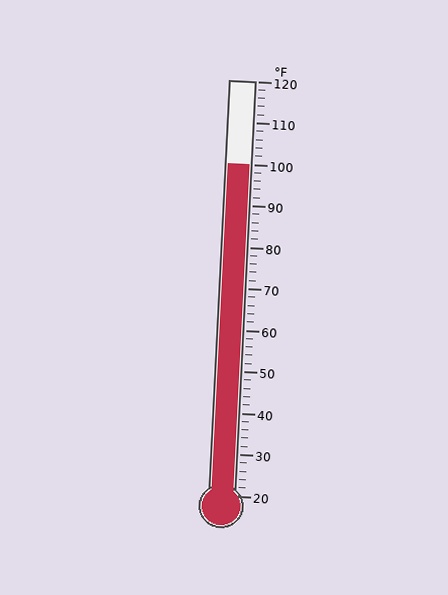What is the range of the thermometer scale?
The thermometer scale ranges from 20°F to 120°F.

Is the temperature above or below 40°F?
The temperature is above 40°F.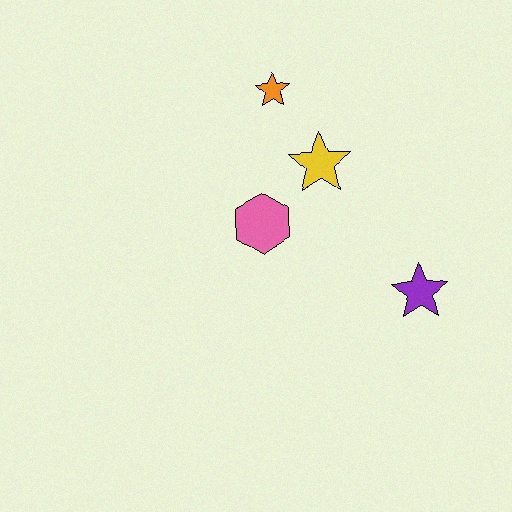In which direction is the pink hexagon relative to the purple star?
The pink hexagon is to the left of the purple star.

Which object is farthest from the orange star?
The purple star is farthest from the orange star.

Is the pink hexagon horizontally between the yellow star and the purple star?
No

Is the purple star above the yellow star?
No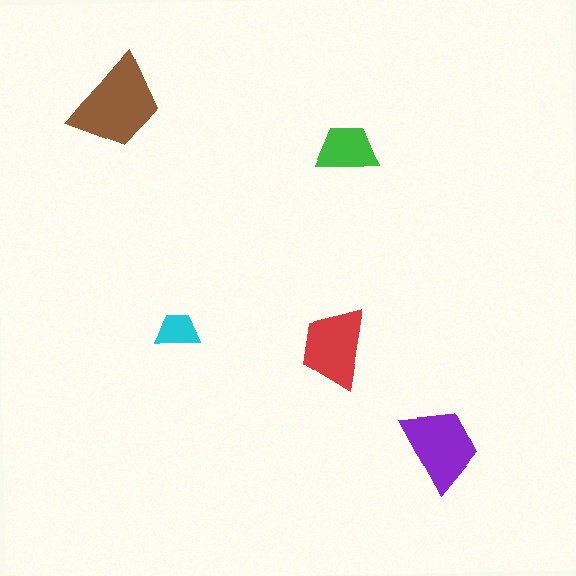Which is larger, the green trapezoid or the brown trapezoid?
The brown one.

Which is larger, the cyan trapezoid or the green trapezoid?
The green one.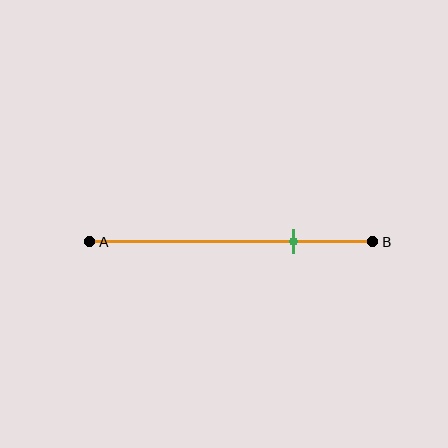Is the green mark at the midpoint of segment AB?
No, the mark is at about 70% from A, not at the 50% midpoint.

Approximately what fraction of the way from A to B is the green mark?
The green mark is approximately 70% of the way from A to B.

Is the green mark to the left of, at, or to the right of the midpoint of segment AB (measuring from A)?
The green mark is to the right of the midpoint of segment AB.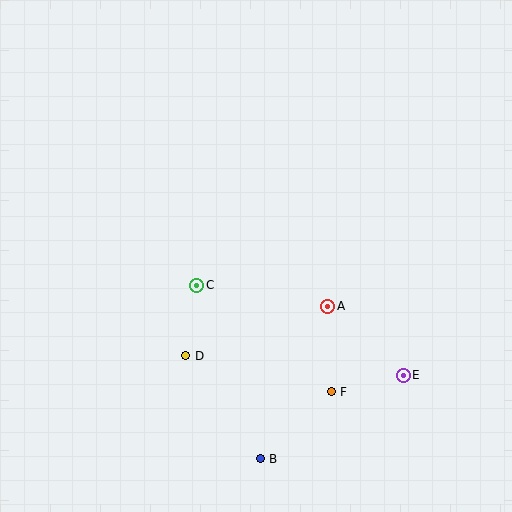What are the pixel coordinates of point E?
Point E is at (403, 375).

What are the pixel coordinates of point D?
Point D is at (186, 356).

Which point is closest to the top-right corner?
Point A is closest to the top-right corner.